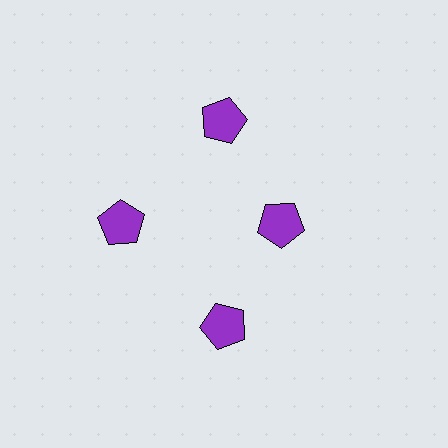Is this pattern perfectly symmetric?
No. The 4 purple pentagons are arranged in a ring, but one element near the 3 o'clock position is pulled inward toward the center, breaking the 4-fold rotational symmetry.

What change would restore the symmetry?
The symmetry would be restored by moving it outward, back onto the ring so that all 4 pentagons sit at equal angles and equal distance from the center.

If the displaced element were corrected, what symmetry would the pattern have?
It would have 4-fold rotational symmetry — the pattern would map onto itself every 90 degrees.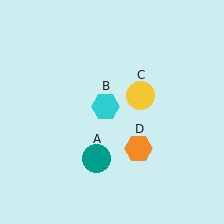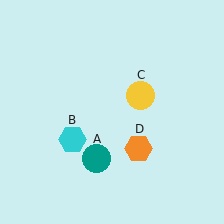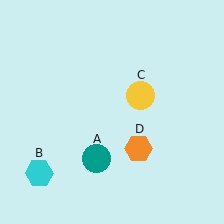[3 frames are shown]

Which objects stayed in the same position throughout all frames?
Teal circle (object A) and yellow circle (object C) and orange hexagon (object D) remained stationary.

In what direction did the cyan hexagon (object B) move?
The cyan hexagon (object B) moved down and to the left.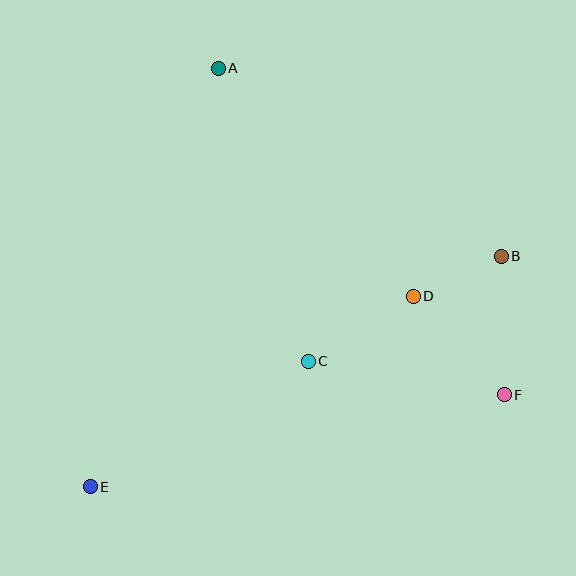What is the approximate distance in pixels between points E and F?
The distance between E and F is approximately 424 pixels.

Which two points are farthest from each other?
Points B and E are farthest from each other.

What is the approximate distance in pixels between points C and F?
The distance between C and F is approximately 199 pixels.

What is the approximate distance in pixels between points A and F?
The distance between A and F is approximately 434 pixels.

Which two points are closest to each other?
Points B and D are closest to each other.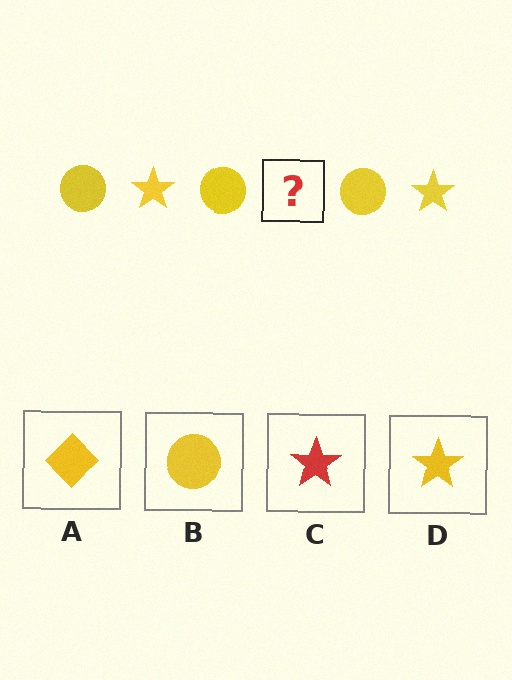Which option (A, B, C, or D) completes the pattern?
D.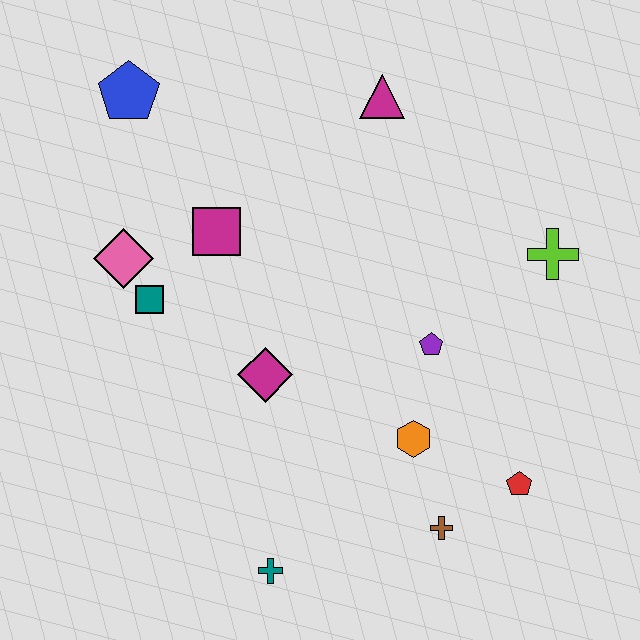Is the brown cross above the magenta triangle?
No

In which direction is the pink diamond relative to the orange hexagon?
The pink diamond is to the left of the orange hexagon.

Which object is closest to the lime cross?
The purple pentagon is closest to the lime cross.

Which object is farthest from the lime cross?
The blue pentagon is farthest from the lime cross.